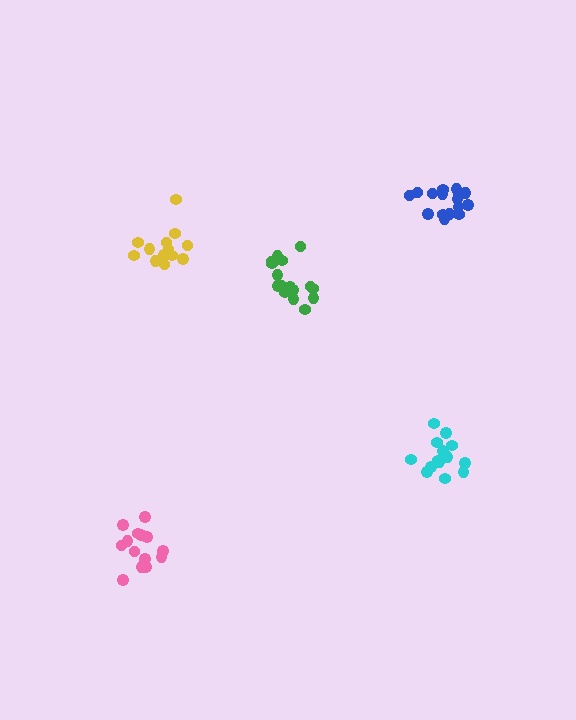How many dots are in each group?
Group 1: 16 dots, Group 2: 14 dots, Group 3: 14 dots, Group 4: 17 dots, Group 5: 14 dots (75 total).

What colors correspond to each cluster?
The clusters are colored: blue, cyan, yellow, green, pink.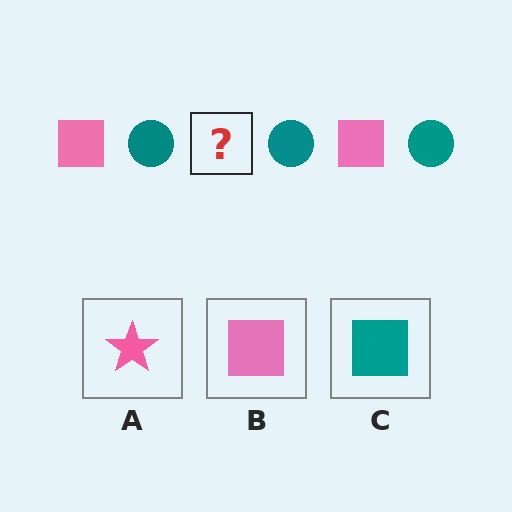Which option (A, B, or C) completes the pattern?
B.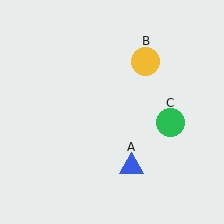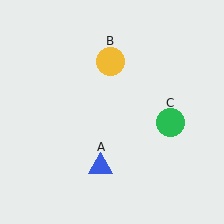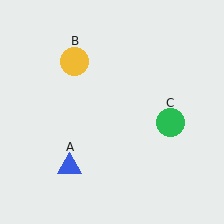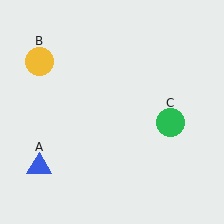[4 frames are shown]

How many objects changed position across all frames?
2 objects changed position: blue triangle (object A), yellow circle (object B).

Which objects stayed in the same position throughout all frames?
Green circle (object C) remained stationary.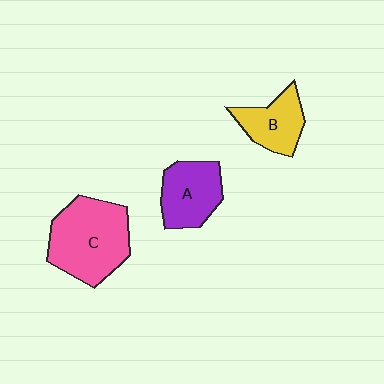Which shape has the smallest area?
Shape B (yellow).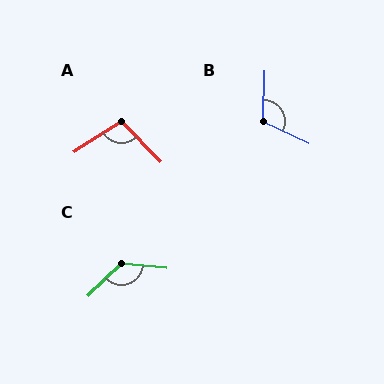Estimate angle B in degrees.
Approximately 114 degrees.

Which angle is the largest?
C, at approximately 130 degrees.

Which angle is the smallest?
A, at approximately 101 degrees.